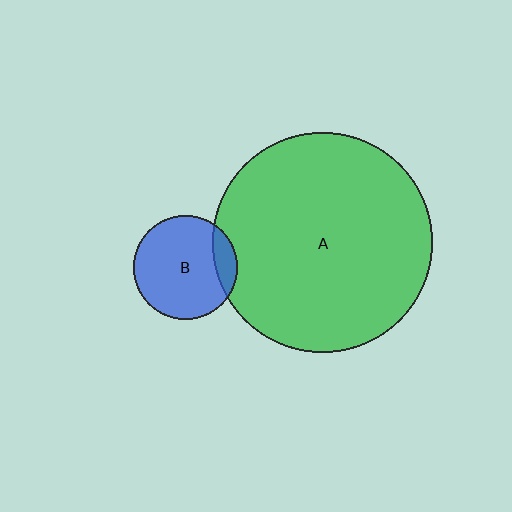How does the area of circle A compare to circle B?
Approximately 4.4 times.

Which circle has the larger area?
Circle A (green).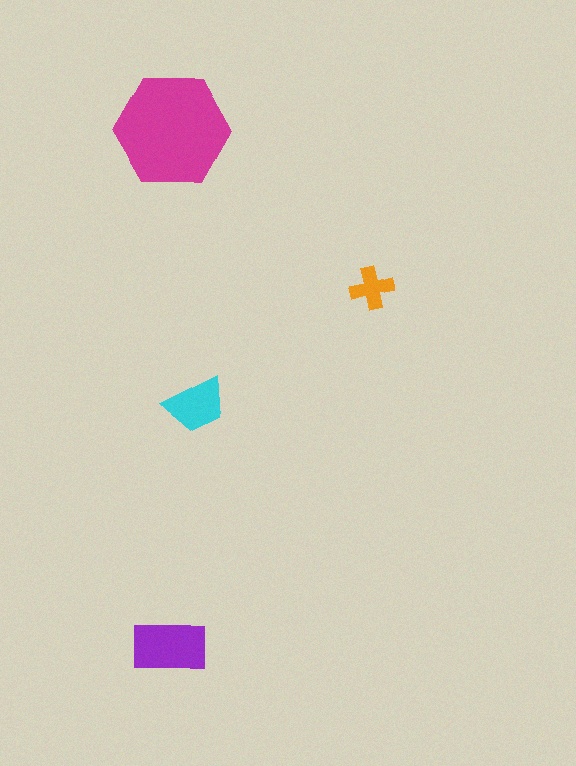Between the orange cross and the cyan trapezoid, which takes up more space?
The cyan trapezoid.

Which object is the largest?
The magenta hexagon.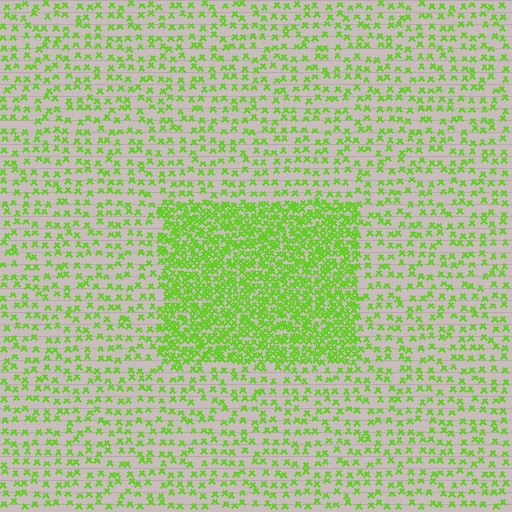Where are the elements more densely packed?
The elements are more densely packed inside the rectangle boundary.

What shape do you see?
I see a rectangle.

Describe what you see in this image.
The image contains small lime elements arranged at two different densities. A rectangle-shaped region is visible where the elements are more densely packed than the surrounding area.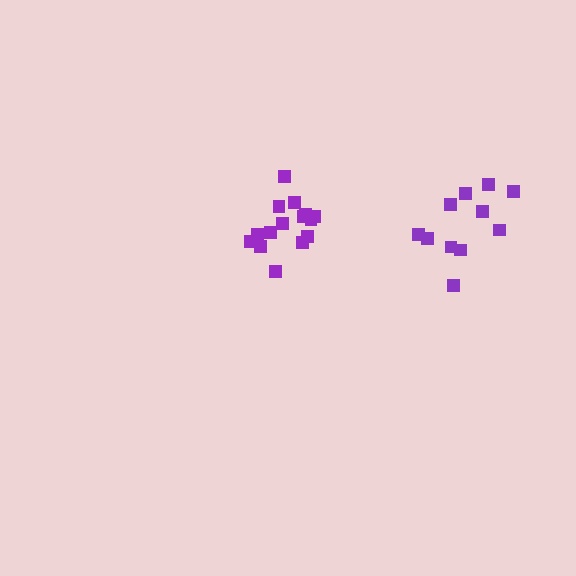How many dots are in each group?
Group 1: 15 dots, Group 2: 11 dots (26 total).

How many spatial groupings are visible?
There are 2 spatial groupings.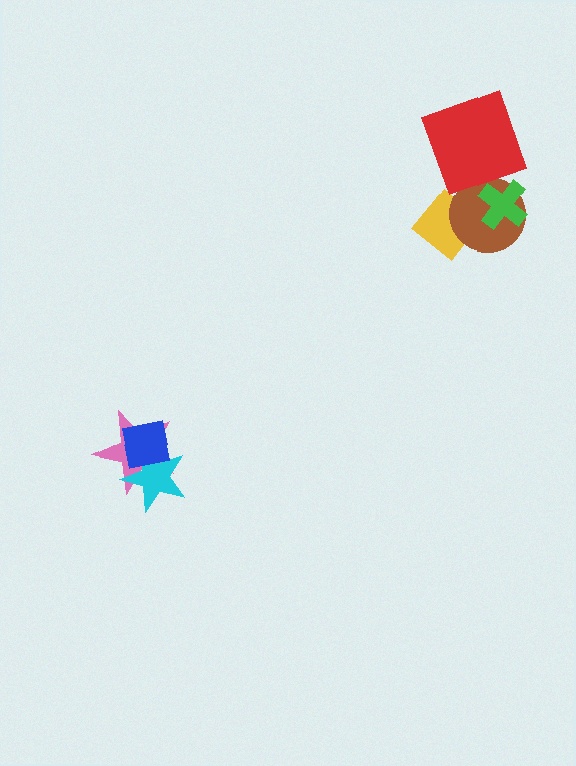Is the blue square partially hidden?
No, no other shape covers it.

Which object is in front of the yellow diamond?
The brown circle is in front of the yellow diamond.